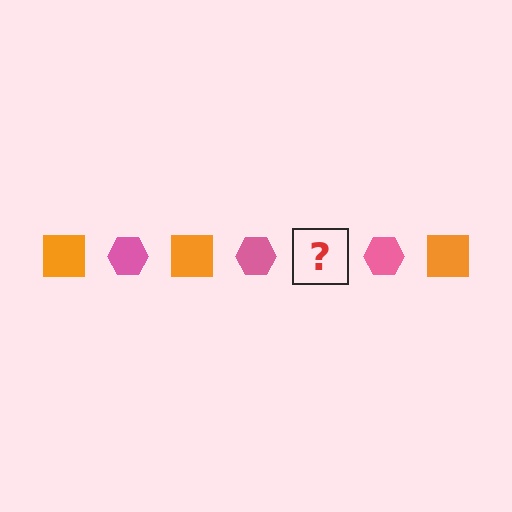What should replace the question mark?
The question mark should be replaced with an orange square.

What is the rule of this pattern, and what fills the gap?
The rule is that the pattern alternates between orange square and pink hexagon. The gap should be filled with an orange square.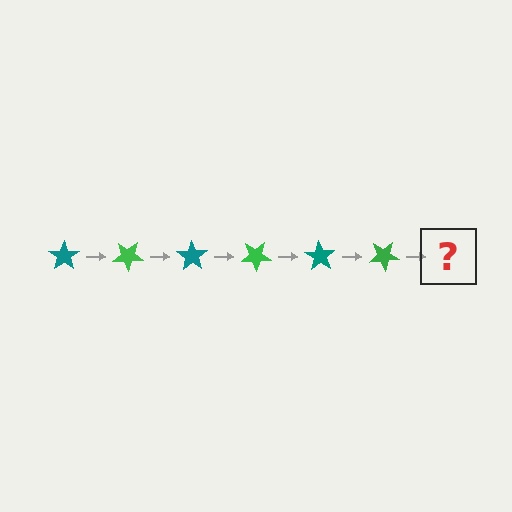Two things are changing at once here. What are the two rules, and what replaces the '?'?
The two rules are that it rotates 35 degrees each step and the color cycles through teal and green. The '?' should be a teal star, rotated 210 degrees from the start.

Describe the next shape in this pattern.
It should be a teal star, rotated 210 degrees from the start.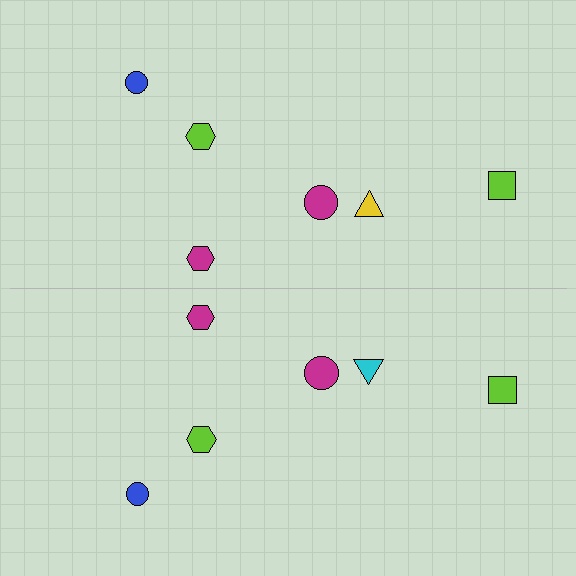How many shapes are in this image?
There are 12 shapes in this image.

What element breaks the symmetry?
The cyan triangle on the bottom side breaks the symmetry — its mirror counterpart is yellow.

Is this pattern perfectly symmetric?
No, the pattern is not perfectly symmetric. The cyan triangle on the bottom side breaks the symmetry — its mirror counterpart is yellow.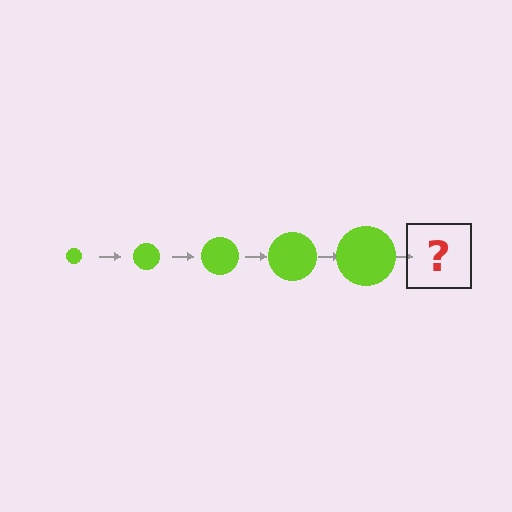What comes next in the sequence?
The next element should be a lime circle, larger than the previous one.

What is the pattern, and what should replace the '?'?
The pattern is that the circle gets progressively larger each step. The '?' should be a lime circle, larger than the previous one.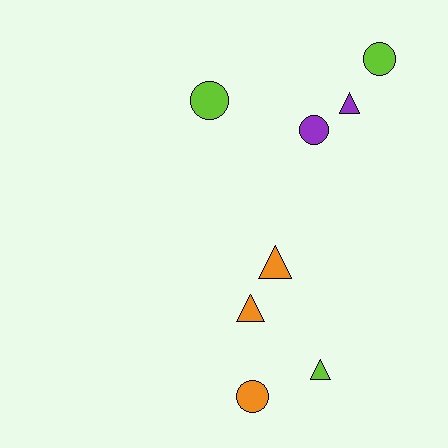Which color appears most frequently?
Orange, with 3 objects.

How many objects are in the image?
There are 8 objects.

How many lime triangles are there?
There is 1 lime triangle.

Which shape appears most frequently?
Triangle, with 4 objects.